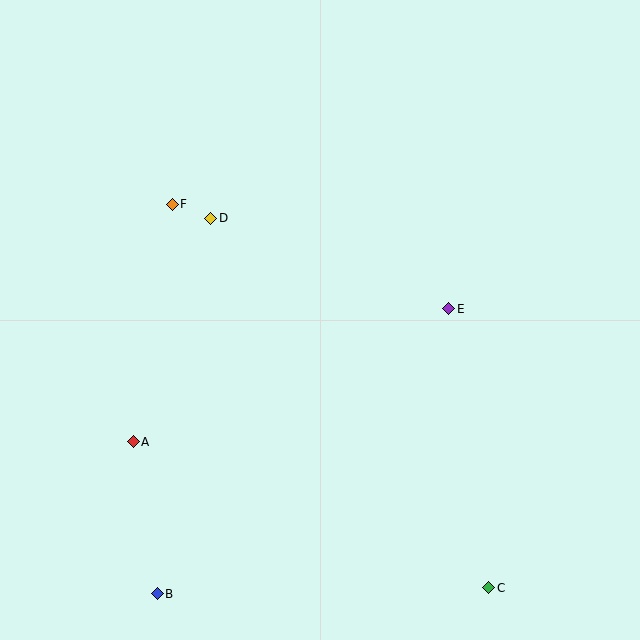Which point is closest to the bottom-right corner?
Point C is closest to the bottom-right corner.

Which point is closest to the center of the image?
Point E at (449, 309) is closest to the center.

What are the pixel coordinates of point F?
Point F is at (172, 204).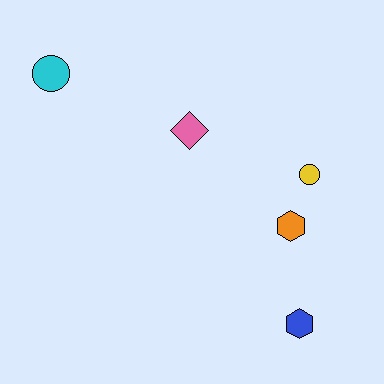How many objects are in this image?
There are 5 objects.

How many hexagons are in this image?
There are 2 hexagons.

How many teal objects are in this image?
There are no teal objects.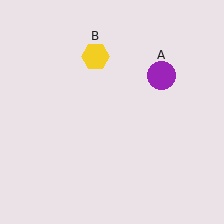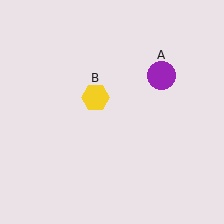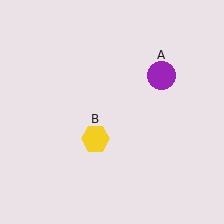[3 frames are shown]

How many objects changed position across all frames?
1 object changed position: yellow hexagon (object B).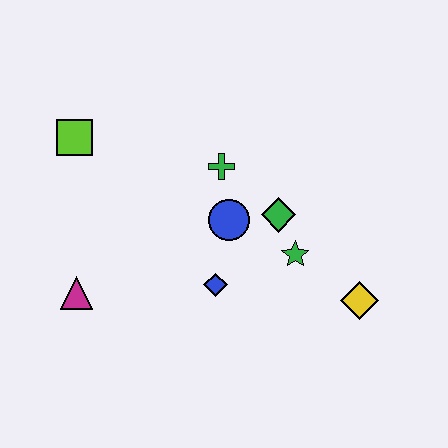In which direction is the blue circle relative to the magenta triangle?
The blue circle is to the right of the magenta triangle.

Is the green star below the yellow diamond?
No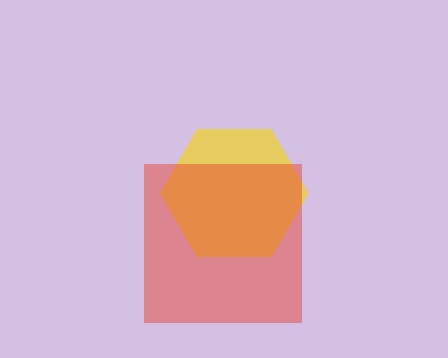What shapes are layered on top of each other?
The layered shapes are: a yellow hexagon, a red square.